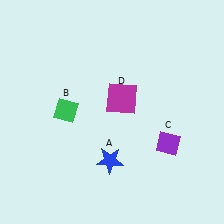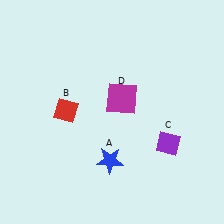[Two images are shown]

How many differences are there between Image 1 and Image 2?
There is 1 difference between the two images.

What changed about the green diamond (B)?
In Image 1, B is green. In Image 2, it changed to red.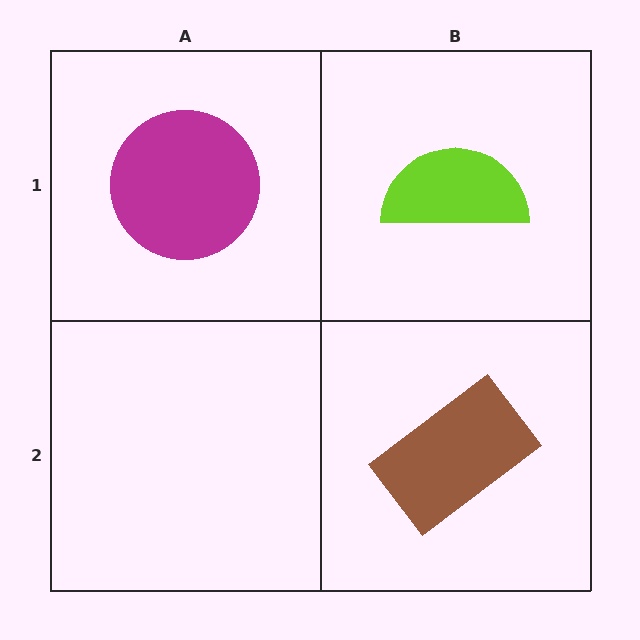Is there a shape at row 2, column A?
No, that cell is empty.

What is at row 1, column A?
A magenta circle.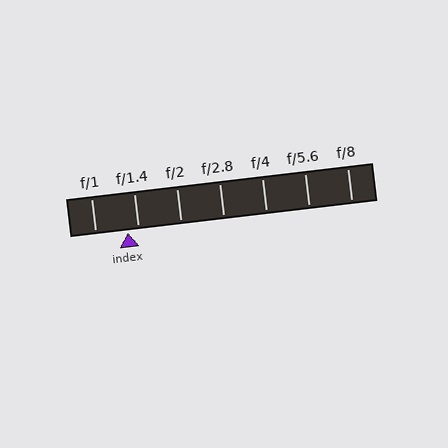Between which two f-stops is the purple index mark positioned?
The index mark is between f/1 and f/1.4.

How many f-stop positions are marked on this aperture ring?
There are 7 f-stop positions marked.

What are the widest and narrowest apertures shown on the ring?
The widest aperture shown is f/1 and the narrowest is f/8.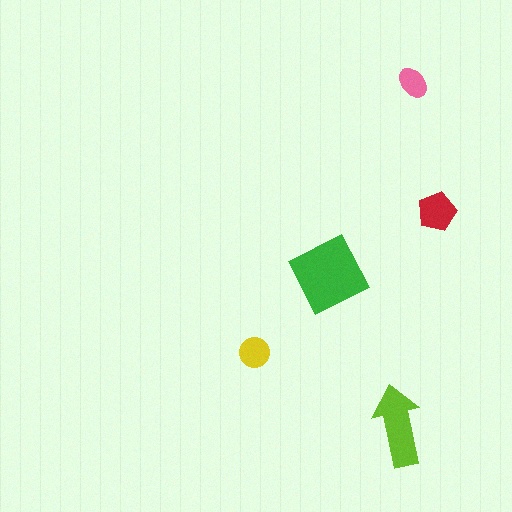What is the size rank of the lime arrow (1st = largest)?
2nd.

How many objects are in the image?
There are 5 objects in the image.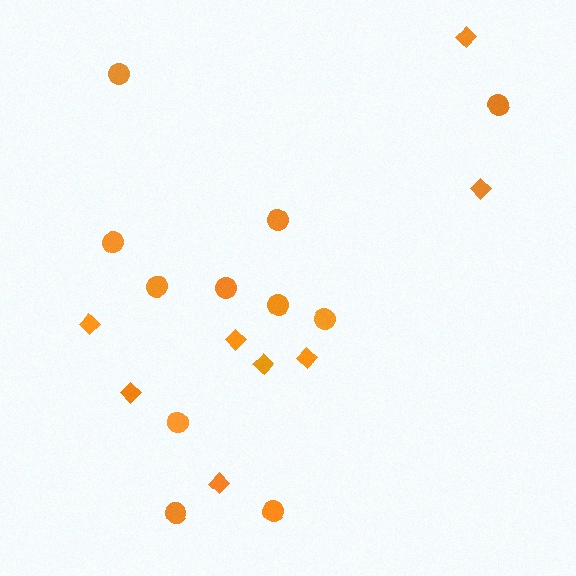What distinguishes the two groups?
There are 2 groups: one group of circles (11) and one group of diamonds (8).